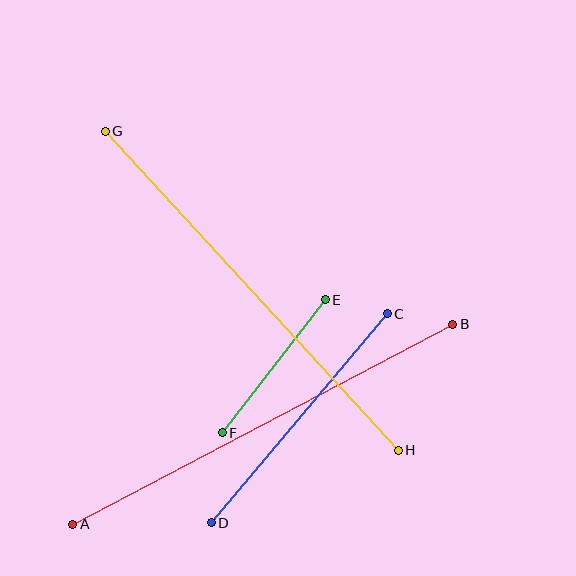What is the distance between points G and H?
The distance is approximately 433 pixels.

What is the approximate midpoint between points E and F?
The midpoint is at approximately (274, 366) pixels.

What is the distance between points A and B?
The distance is approximately 429 pixels.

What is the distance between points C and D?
The distance is approximately 273 pixels.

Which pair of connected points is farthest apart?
Points G and H are farthest apart.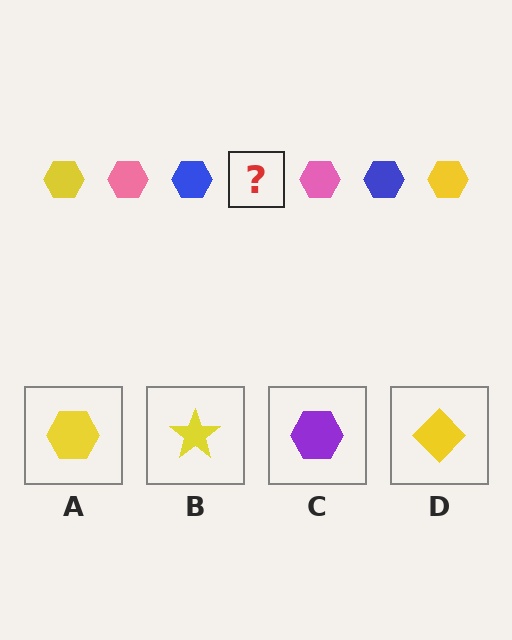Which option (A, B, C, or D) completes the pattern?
A.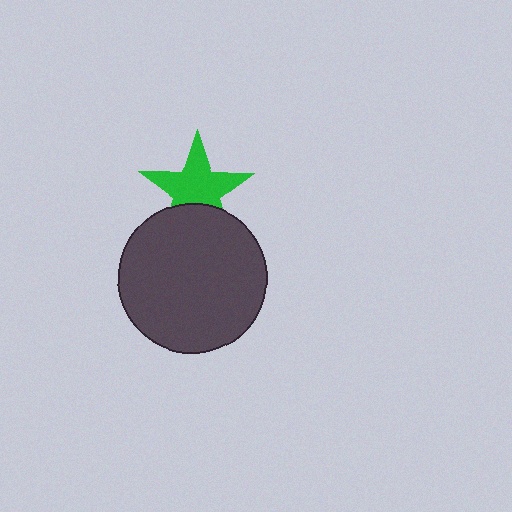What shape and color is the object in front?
The object in front is a dark gray circle.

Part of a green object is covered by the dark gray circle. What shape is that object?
It is a star.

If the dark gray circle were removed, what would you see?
You would see the complete green star.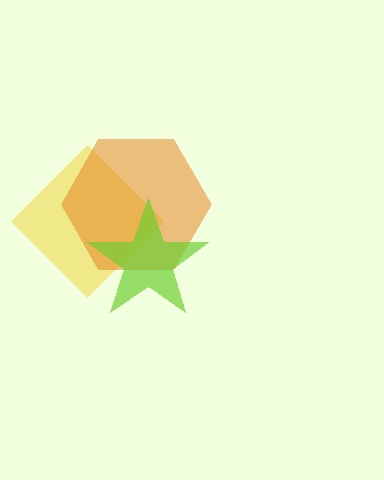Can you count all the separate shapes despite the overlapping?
Yes, there are 3 separate shapes.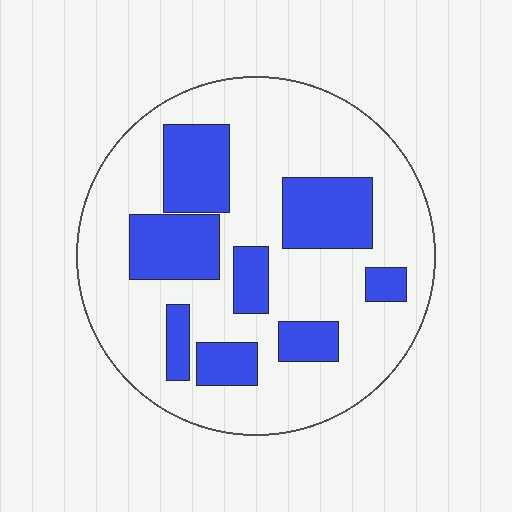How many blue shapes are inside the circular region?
8.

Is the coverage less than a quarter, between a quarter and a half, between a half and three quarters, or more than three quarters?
Between a quarter and a half.